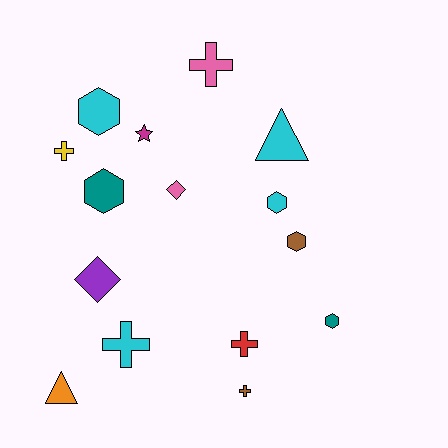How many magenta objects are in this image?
There is 1 magenta object.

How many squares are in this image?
There are no squares.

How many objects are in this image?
There are 15 objects.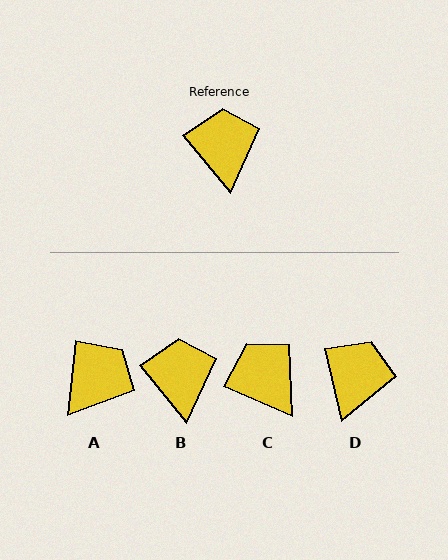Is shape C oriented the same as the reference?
No, it is off by about 27 degrees.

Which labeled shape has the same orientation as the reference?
B.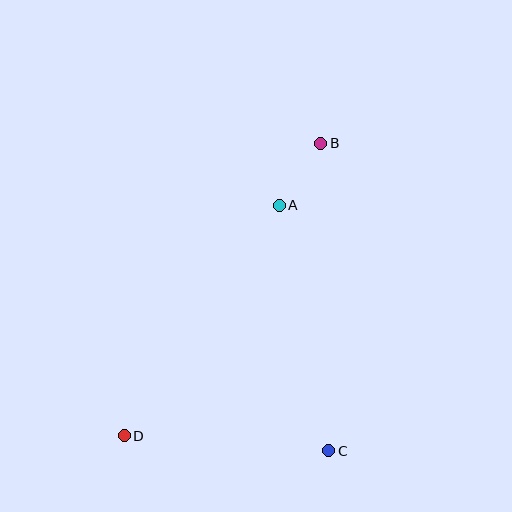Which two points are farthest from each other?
Points B and D are farthest from each other.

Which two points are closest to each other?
Points A and B are closest to each other.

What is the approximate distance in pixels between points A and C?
The distance between A and C is approximately 250 pixels.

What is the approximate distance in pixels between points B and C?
The distance between B and C is approximately 308 pixels.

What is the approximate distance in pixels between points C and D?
The distance between C and D is approximately 205 pixels.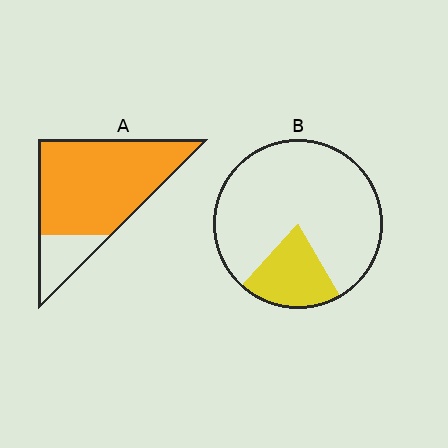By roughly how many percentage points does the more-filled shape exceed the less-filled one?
By roughly 60 percentage points (A over B).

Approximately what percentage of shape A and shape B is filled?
A is approximately 80% and B is approximately 20%.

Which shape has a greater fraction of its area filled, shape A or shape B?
Shape A.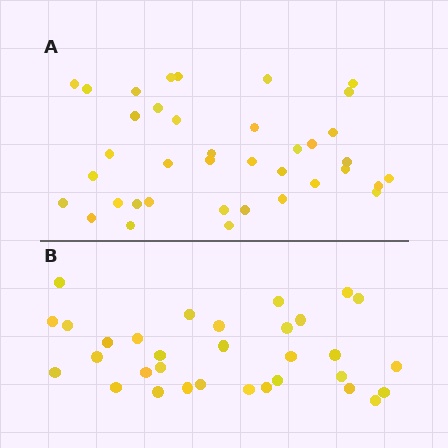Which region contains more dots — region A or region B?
Region A (the top region) has more dots.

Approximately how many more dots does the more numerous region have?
Region A has about 6 more dots than region B.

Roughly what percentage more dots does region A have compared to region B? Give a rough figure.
About 20% more.